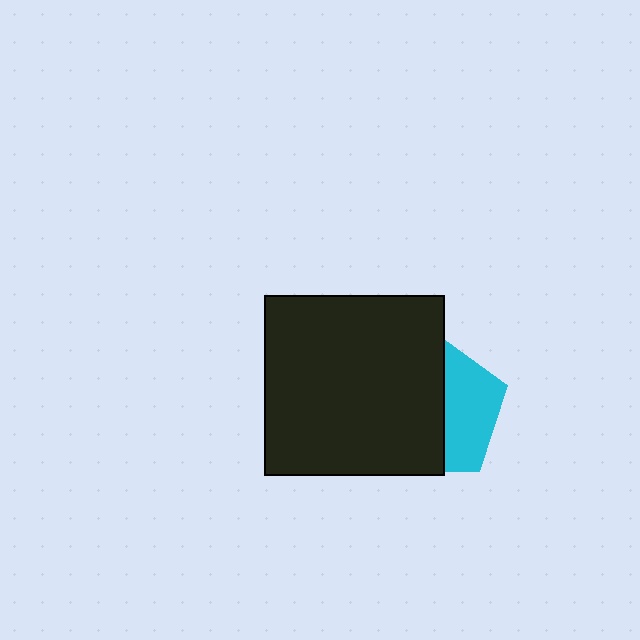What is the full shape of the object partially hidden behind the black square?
The partially hidden object is a cyan pentagon.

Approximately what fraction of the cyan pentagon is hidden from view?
Roughly 61% of the cyan pentagon is hidden behind the black square.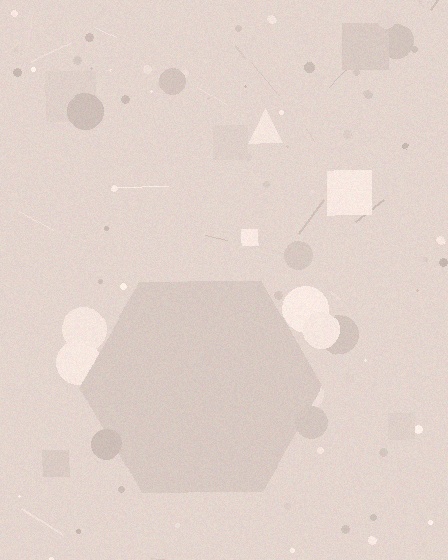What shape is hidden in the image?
A hexagon is hidden in the image.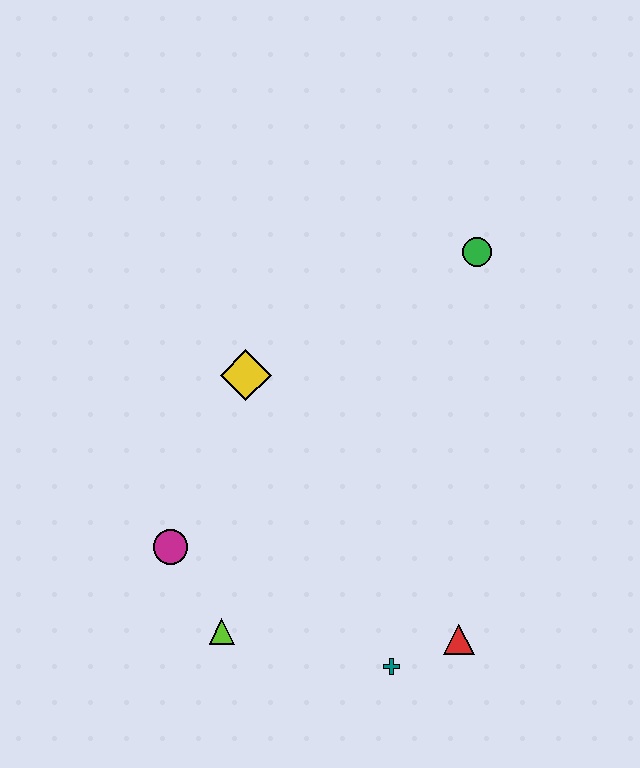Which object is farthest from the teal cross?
The green circle is farthest from the teal cross.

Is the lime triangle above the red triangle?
Yes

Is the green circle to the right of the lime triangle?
Yes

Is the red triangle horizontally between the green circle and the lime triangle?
Yes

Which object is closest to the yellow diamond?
The magenta circle is closest to the yellow diamond.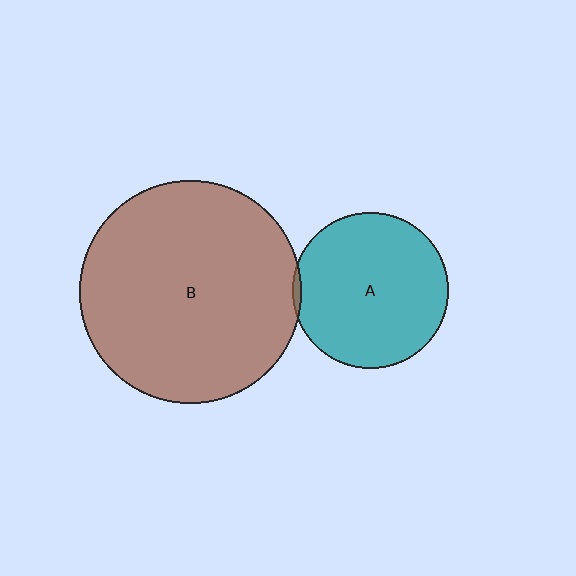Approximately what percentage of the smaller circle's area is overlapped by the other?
Approximately 5%.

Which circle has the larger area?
Circle B (brown).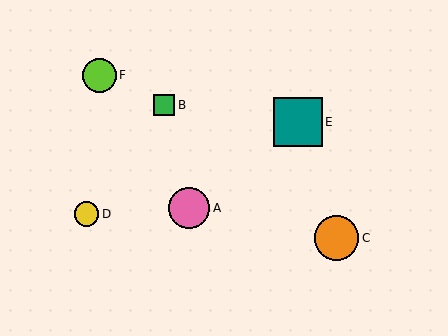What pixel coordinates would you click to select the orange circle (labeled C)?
Click at (337, 238) to select the orange circle C.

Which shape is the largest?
The teal square (labeled E) is the largest.